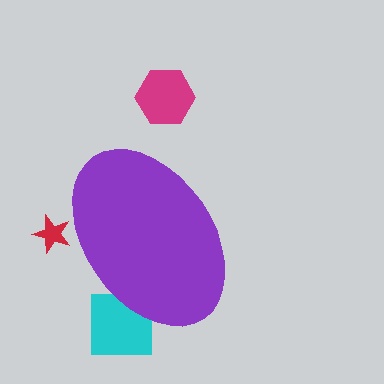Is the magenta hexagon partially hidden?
No, the magenta hexagon is fully visible.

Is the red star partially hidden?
Yes, the red star is partially hidden behind the purple ellipse.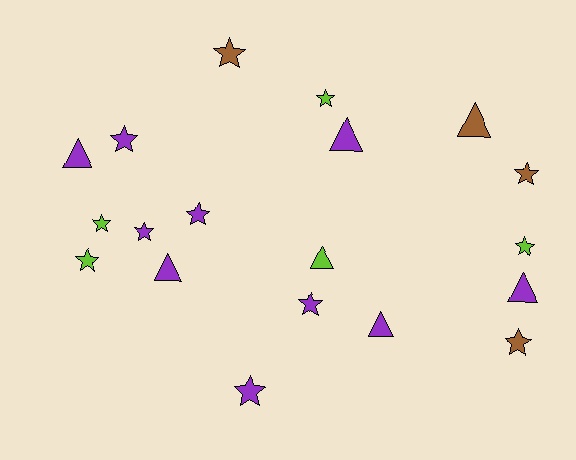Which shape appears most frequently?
Star, with 12 objects.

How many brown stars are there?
There are 3 brown stars.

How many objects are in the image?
There are 19 objects.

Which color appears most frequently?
Purple, with 10 objects.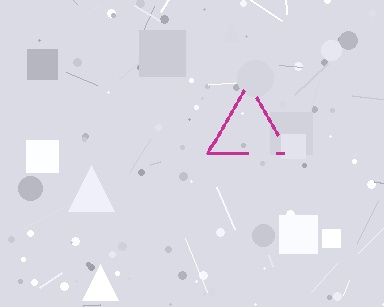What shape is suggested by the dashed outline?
The dashed outline suggests a triangle.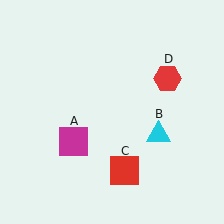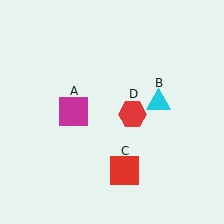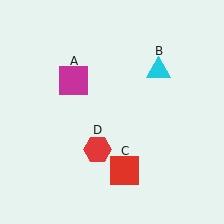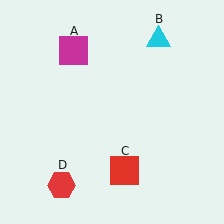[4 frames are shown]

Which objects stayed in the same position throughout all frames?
Red square (object C) remained stationary.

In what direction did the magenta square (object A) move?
The magenta square (object A) moved up.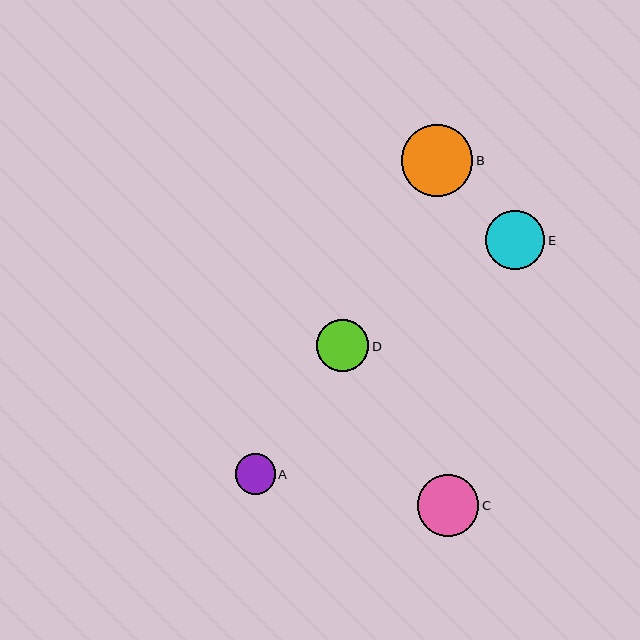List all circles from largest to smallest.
From largest to smallest: B, C, E, D, A.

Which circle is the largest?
Circle B is the largest with a size of approximately 72 pixels.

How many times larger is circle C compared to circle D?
Circle C is approximately 1.2 times the size of circle D.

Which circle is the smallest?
Circle A is the smallest with a size of approximately 40 pixels.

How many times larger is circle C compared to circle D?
Circle C is approximately 1.2 times the size of circle D.